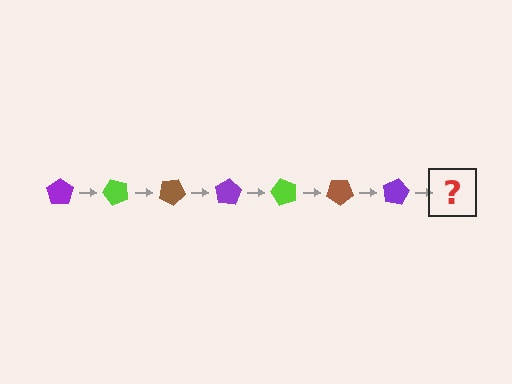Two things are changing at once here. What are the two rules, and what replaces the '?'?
The two rules are that it rotates 50 degrees each step and the color cycles through purple, lime, and brown. The '?' should be a lime pentagon, rotated 350 degrees from the start.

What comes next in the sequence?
The next element should be a lime pentagon, rotated 350 degrees from the start.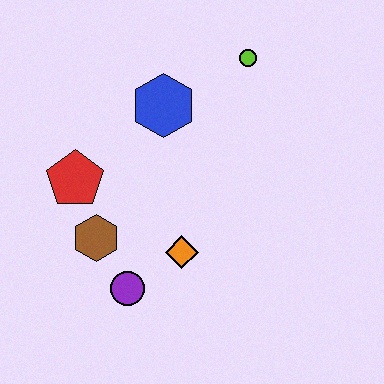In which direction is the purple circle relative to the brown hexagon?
The purple circle is below the brown hexagon.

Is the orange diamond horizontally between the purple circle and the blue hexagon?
No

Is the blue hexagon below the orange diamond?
No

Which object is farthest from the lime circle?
The purple circle is farthest from the lime circle.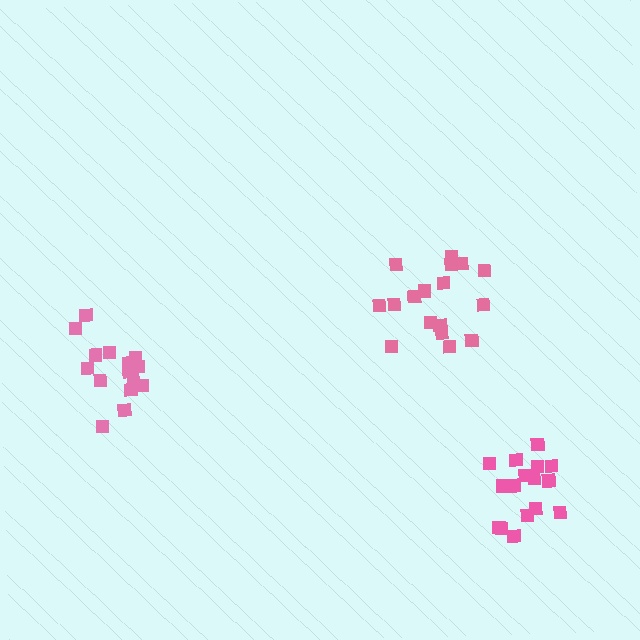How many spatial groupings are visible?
There are 3 spatial groupings.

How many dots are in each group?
Group 1: 17 dots, Group 2: 15 dots, Group 3: 16 dots (48 total).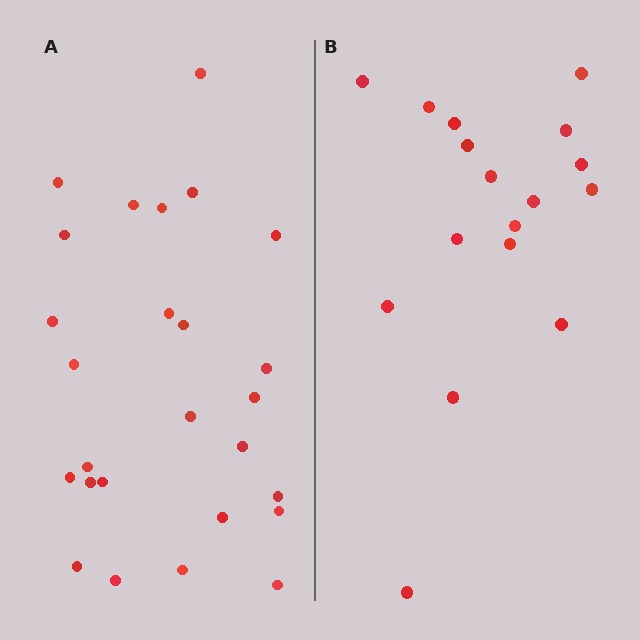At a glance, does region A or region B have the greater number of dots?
Region A (the left region) has more dots.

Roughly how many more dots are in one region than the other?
Region A has roughly 8 or so more dots than region B.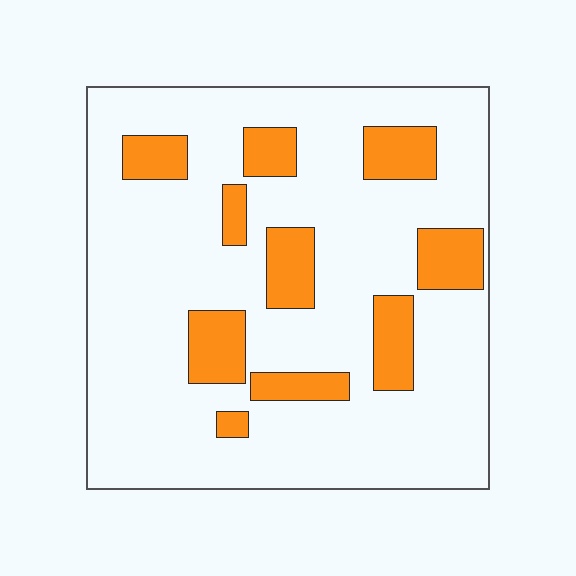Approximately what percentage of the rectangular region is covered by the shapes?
Approximately 20%.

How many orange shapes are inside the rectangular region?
10.